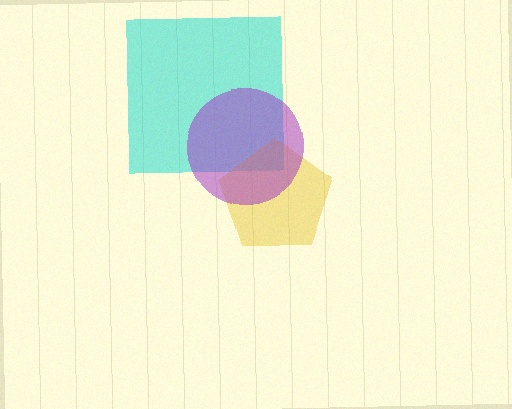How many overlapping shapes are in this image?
There are 3 overlapping shapes in the image.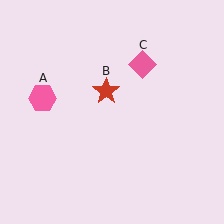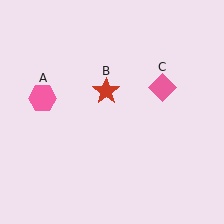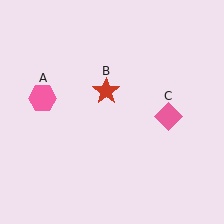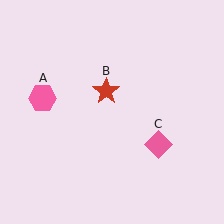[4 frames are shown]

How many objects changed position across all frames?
1 object changed position: pink diamond (object C).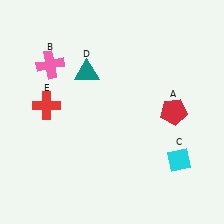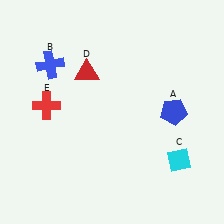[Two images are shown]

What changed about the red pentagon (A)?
In Image 1, A is red. In Image 2, it changed to blue.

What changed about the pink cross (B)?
In Image 1, B is pink. In Image 2, it changed to blue.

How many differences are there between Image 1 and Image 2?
There are 3 differences between the two images.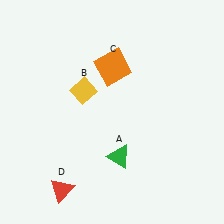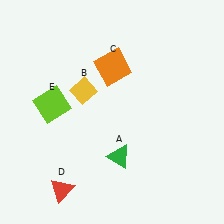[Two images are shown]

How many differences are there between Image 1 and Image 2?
There is 1 difference between the two images.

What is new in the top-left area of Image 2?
A lime square (E) was added in the top-left area of Image 2.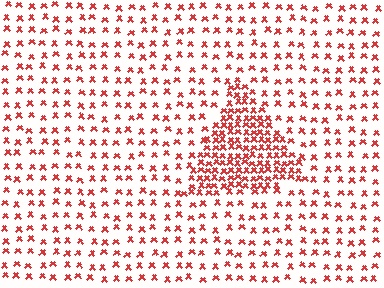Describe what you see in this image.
The image contains small red elements arranged at two different densities. A triangle-shaped region is visible where the elements are more densely packed than the surrounding area.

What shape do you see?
I see a triangle.